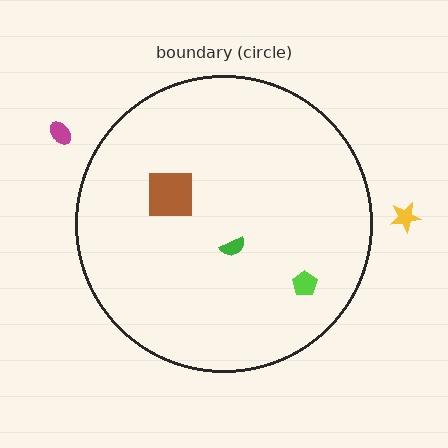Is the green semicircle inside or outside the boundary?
Inside.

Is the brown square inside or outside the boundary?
Inside.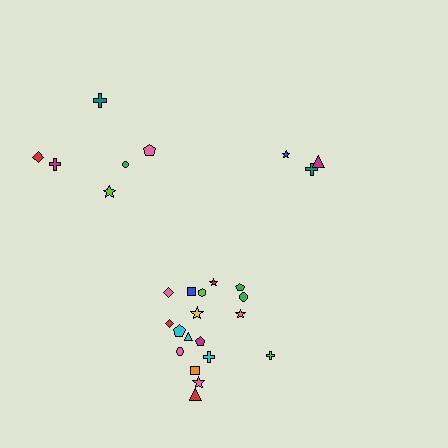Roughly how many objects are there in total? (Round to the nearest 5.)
Roughly 25 objects in total.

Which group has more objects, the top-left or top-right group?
The top-left group.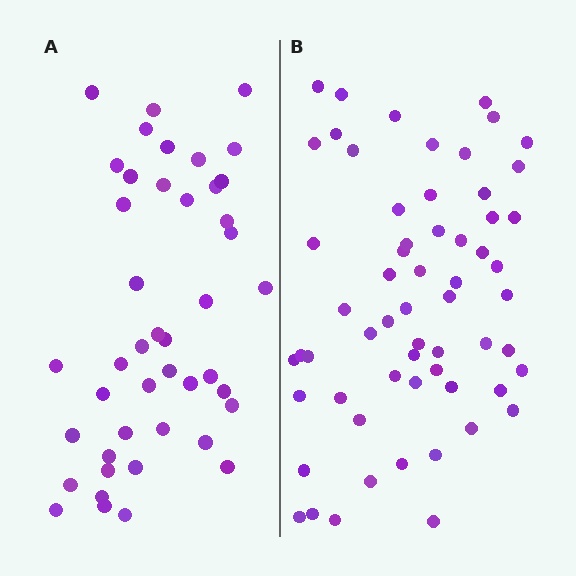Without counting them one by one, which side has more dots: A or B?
Region B (the right region) has more dots.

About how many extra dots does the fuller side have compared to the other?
Region B has approximately 15 more dots than region A.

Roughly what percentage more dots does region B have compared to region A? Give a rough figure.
About 35% more.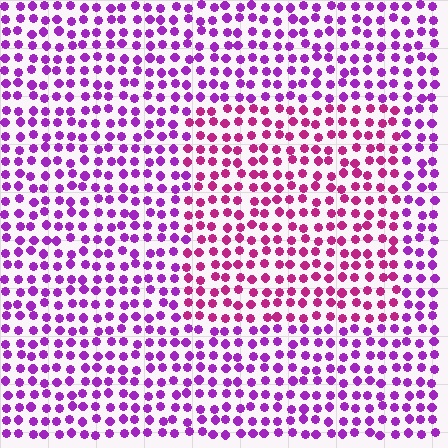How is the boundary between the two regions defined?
The boundary is defined purely by a slight shift in hue (about 34 degrees). Spacing, size, and orientation are identical on both sides.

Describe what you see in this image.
The image is filled with small purple elements in a uniform arrangement. A rectangle-shaped region is visible where the elements are tinted to a slightly different hue, forming a subtle color boundary.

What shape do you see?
I see a rectangle.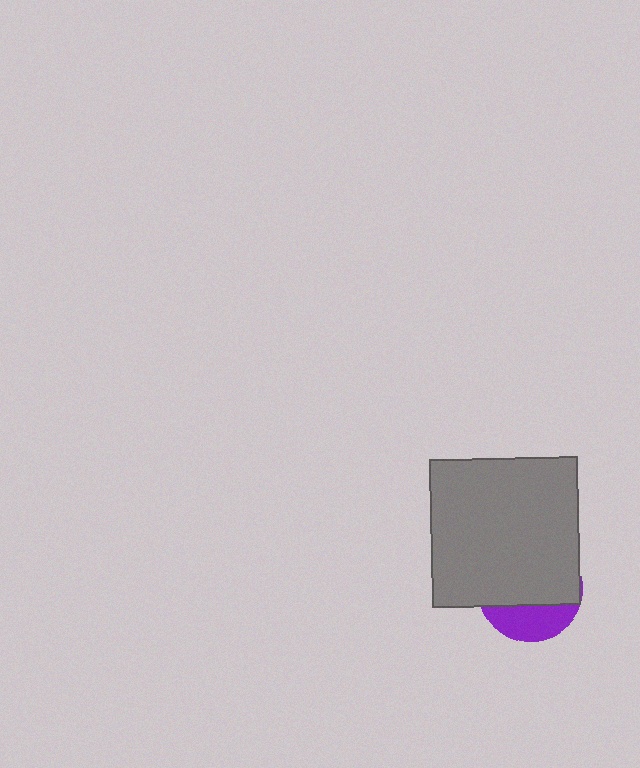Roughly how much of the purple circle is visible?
A small part of it is visible (roughly 30%).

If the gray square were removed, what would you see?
You would see the complete purple circle.